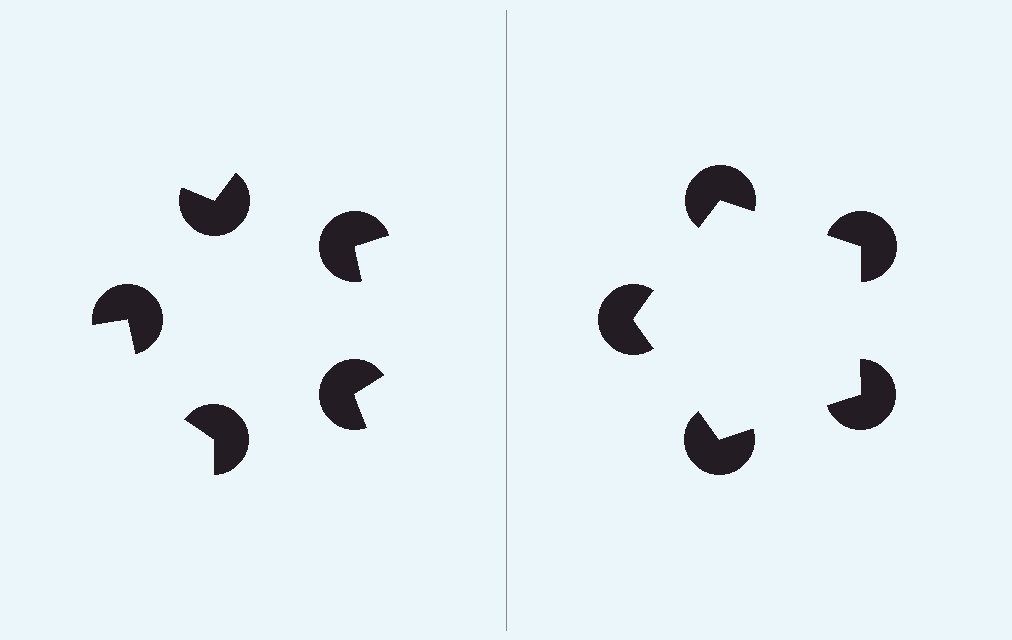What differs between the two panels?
The pac-man discs are positioned identically on both sides; only the wedge orientations differ. On the right they align to a pentagon; on the left they are misaligned.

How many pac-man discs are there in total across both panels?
10 — 5 on each side.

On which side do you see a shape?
An illusory pentagon appears on the right side. On the left side the wedge cuts are rotated, so no coherent shape forms.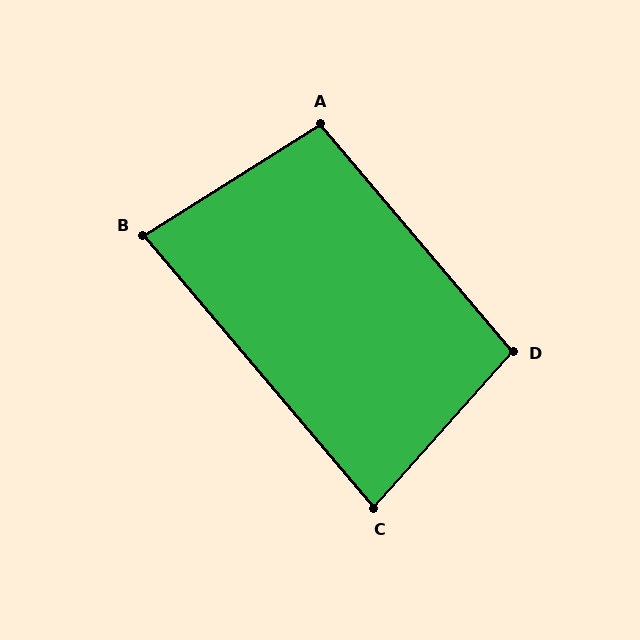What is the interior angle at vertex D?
Approximately 98 degrees (obtuse).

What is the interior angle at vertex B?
Approximately 82 degrees (acute).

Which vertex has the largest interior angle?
A, at approximately 98 degrees.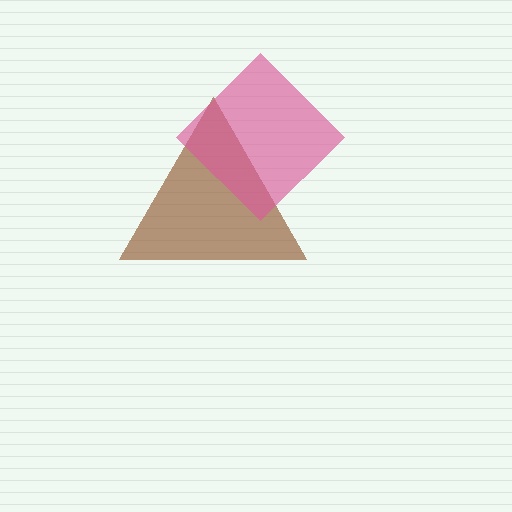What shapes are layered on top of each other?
The layered shapes are: a brown triangle, a pink diamond.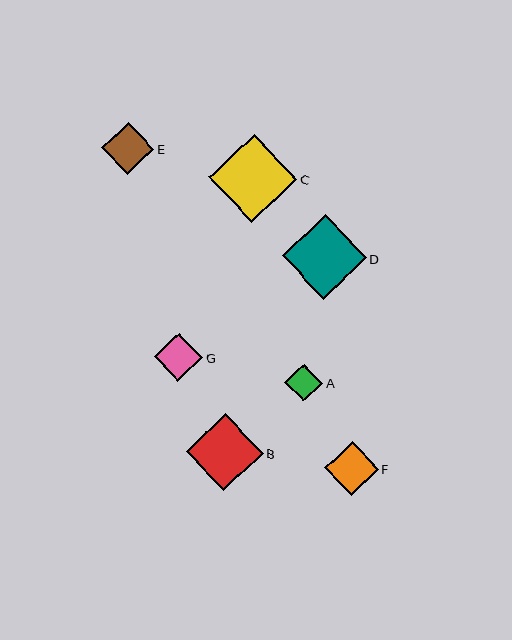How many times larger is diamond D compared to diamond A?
Diamond D is approximately 2.2 times the size of diamond A.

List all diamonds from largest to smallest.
From largest to smallest: C, D, B, F, E, G, A.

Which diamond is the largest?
Diamond C is the largest with a size of approximately 89 pixels.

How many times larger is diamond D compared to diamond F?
Diamond D is approximately 1.6 times the size of diamond F.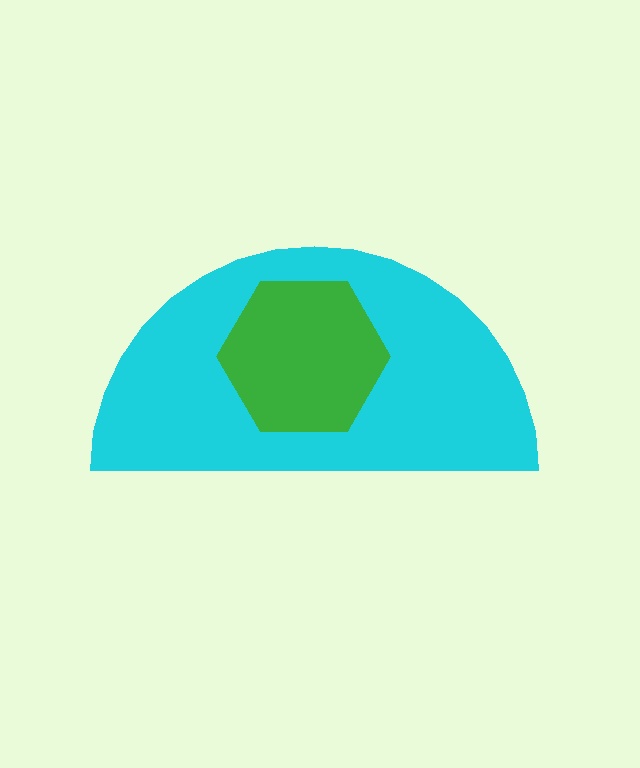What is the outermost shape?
The cyan semicircle.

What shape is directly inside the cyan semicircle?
The green hexagon.